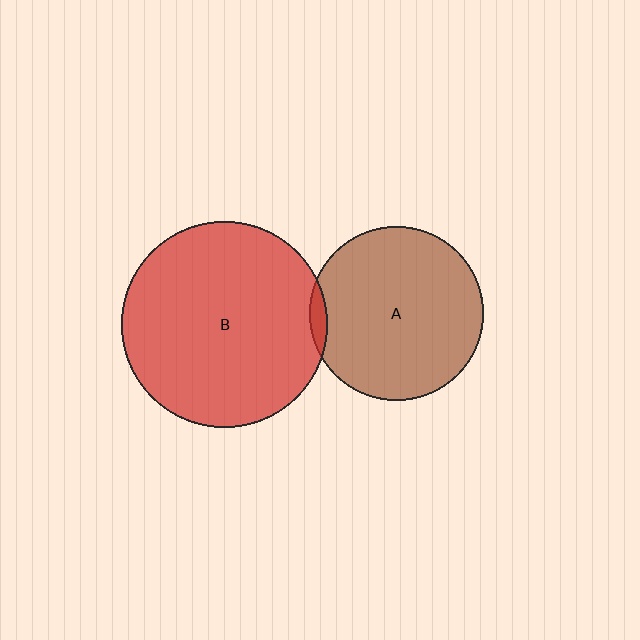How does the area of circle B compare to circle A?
Approximately 1.4 times.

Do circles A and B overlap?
Yes.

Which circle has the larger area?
Circle B (red).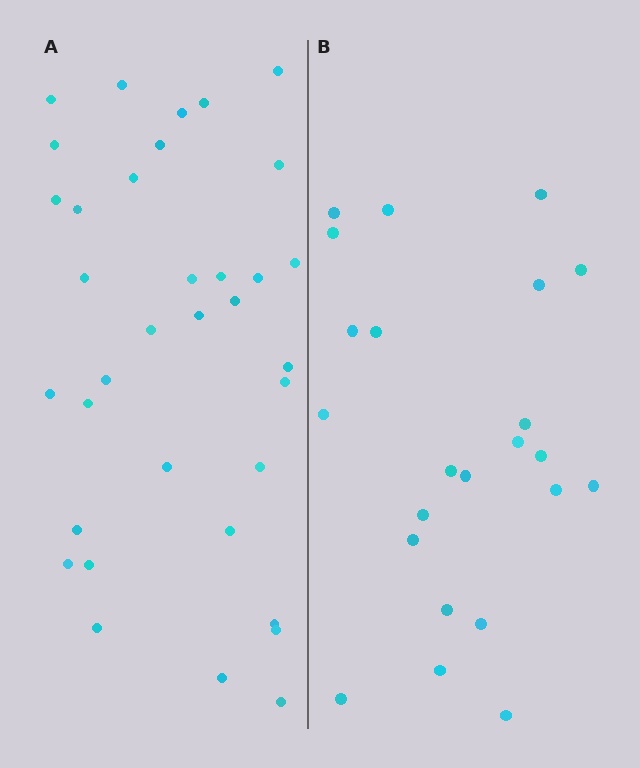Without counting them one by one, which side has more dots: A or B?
Region A (the left region) has more dots.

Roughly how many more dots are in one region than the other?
Region A has roughly 12 or so more dots than region B.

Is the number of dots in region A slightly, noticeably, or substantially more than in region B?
Region A has substantially more. The ratio is roughly 1.5 to 1.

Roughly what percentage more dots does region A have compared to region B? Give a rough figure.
About 50% more.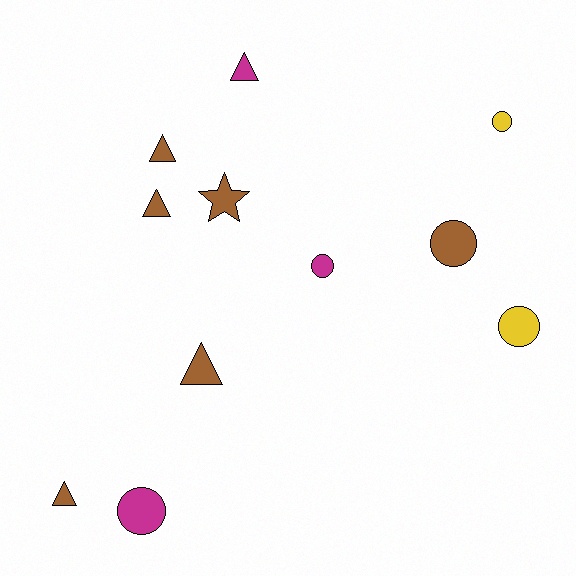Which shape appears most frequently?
Triangle, with 5 objects.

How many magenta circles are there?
There are 2 magenta circles.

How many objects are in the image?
There are 11 objects.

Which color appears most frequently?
Brown, with 6 objects.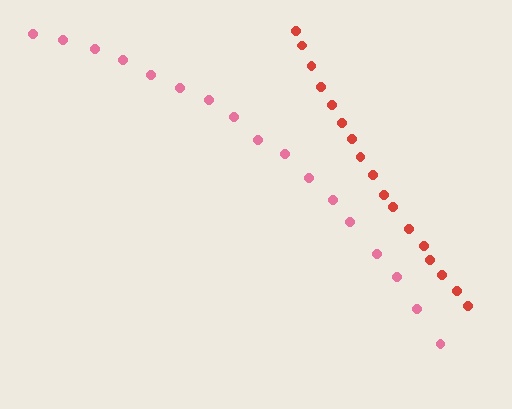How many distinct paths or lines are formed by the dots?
There are 2 distinct paths.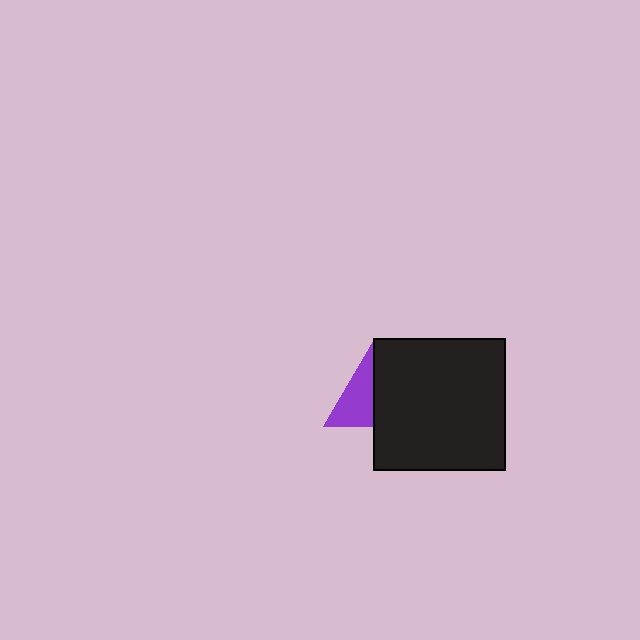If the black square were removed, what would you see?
You would see the complete purple triangle.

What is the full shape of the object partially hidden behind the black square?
The partially hidden object is a purple triangle.